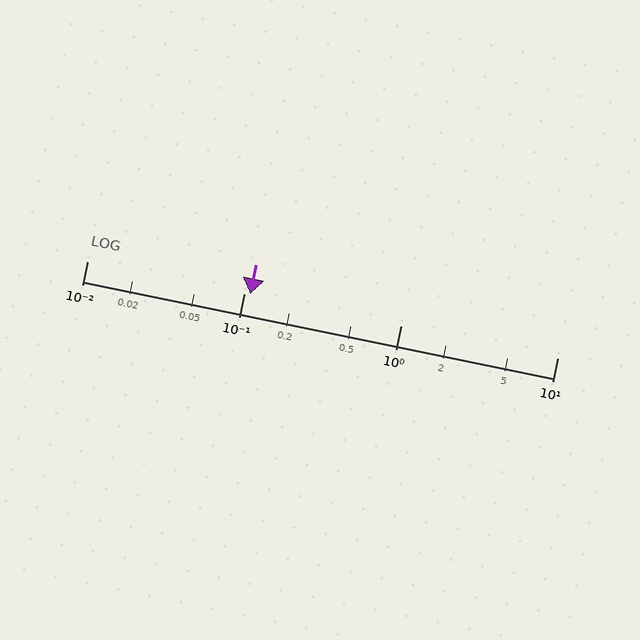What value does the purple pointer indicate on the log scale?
The pointer indicates approximately 0.11.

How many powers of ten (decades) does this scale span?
The scale spans 3 decades, from 0.01 to 10.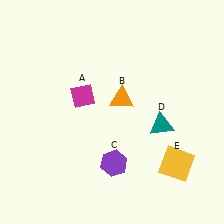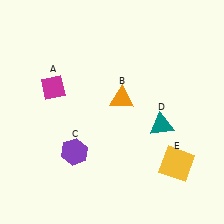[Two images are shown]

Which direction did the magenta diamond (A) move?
The magenta diamond (A) moved left.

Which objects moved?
The objects that moved are: the magenta diamond (A), the purple hexagon (C).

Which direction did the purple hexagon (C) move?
The purple hexagon (C) moved left.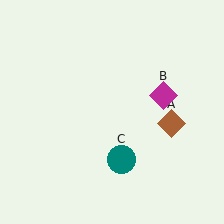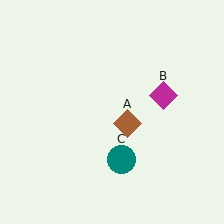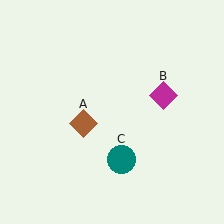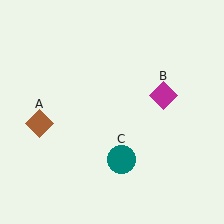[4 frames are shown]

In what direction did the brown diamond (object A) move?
The brown diamond (object A) moved left.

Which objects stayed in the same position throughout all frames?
Magenta diamond (object B) and teal circle (object C) remained stationary.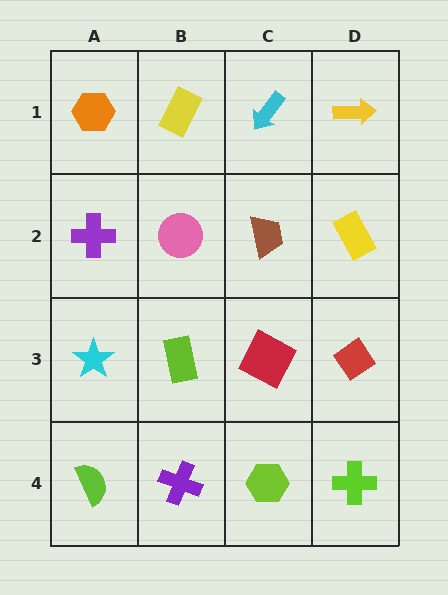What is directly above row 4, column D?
A red diamond.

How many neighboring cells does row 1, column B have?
3.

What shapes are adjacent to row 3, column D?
A yellow rectangle (row 2, column D), a lime cross (row 4, column D), a red square (row 3, column C).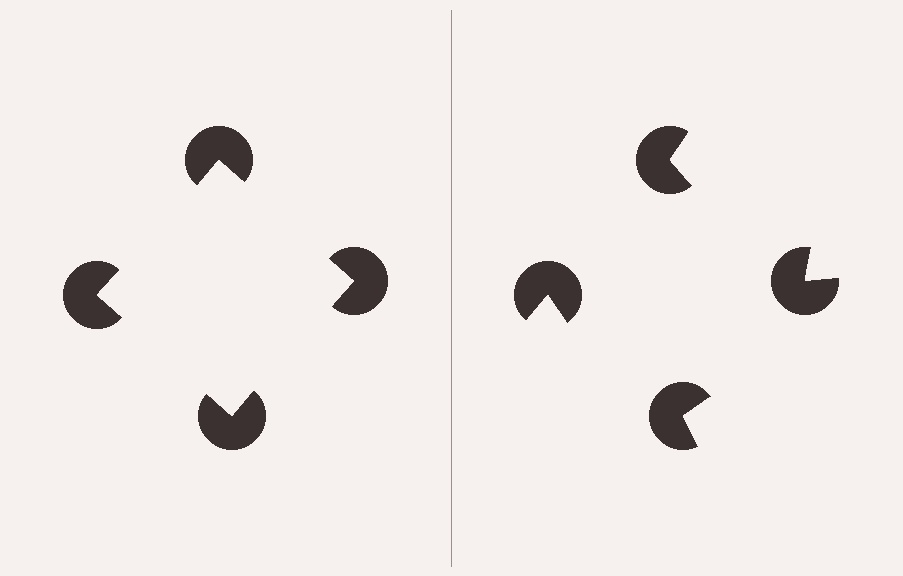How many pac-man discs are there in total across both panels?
8 — 4 on each side.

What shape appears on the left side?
An illusory square.